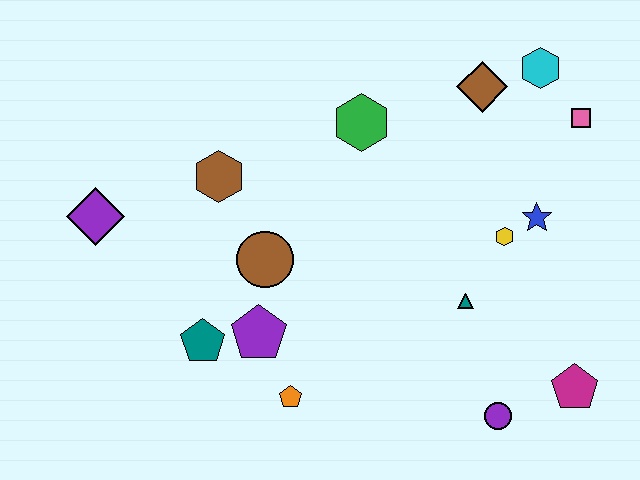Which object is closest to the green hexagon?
The brown diamond is closest to the green hexagon.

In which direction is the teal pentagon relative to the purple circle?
The teal pentagon is to the left of the purple circle.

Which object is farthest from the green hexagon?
The magenta pentagon is farthest from the green hexagon.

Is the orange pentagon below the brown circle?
Yes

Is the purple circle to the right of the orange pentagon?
Yes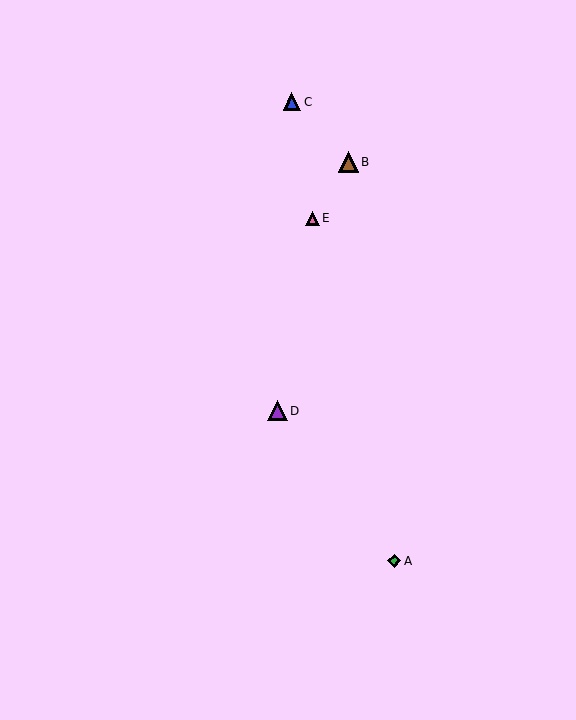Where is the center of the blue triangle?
The center of the blue triangle is at (292, 102).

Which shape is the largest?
The brown triangle (labeled B) is the largest.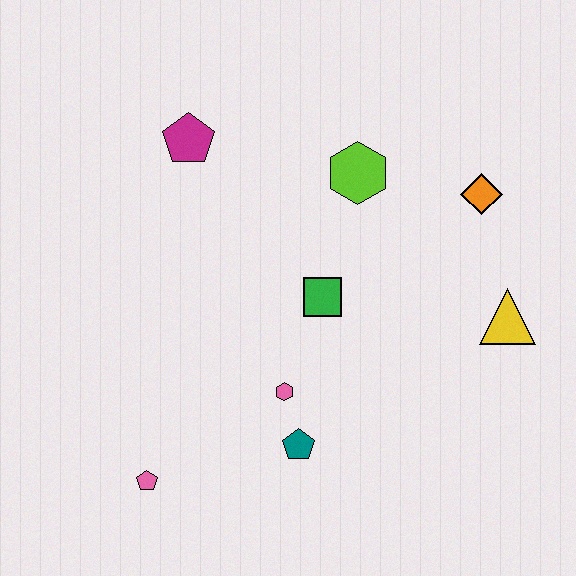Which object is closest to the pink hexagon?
The teal pentagon is closest to the pink hexagon.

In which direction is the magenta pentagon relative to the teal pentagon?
The magenta pentagon is above the teal pentagon.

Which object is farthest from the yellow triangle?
The pink pentagon is farthest from the yellow triangle.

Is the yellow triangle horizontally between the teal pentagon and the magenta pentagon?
No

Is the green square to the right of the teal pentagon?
Yes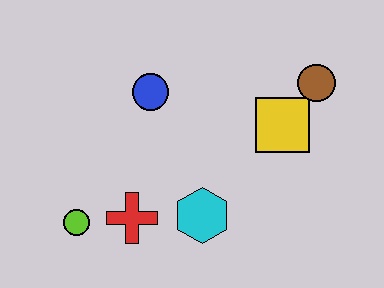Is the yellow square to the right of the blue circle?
Yes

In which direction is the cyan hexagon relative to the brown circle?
The cyan hexagon is below the brown circle.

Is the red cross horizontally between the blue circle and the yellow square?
No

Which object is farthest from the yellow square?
The lime circle is farthest from the yellow square.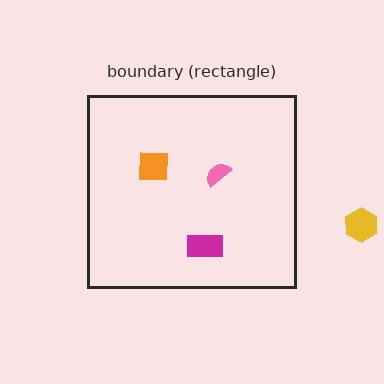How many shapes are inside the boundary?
3 inside, 1 outside.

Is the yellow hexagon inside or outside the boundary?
Outside.